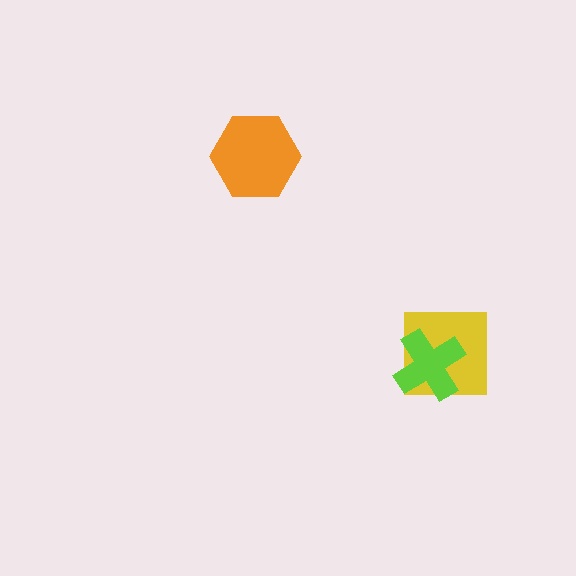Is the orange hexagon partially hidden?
No, no other shape covers it.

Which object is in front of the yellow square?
The lime cross is in front of the yellow square.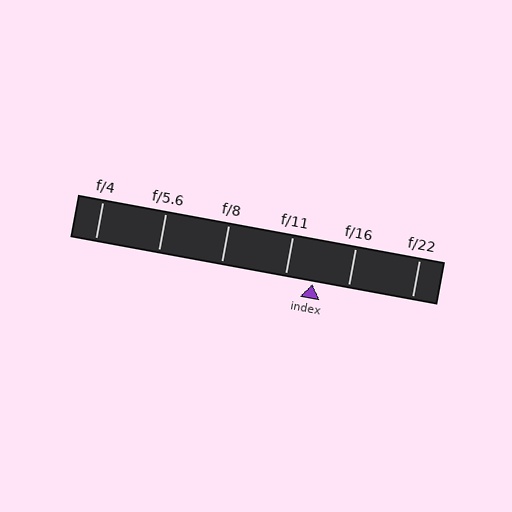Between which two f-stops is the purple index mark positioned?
The index mark is between f/11 and f/16.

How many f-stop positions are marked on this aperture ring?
There are 6 f-stop positions marked.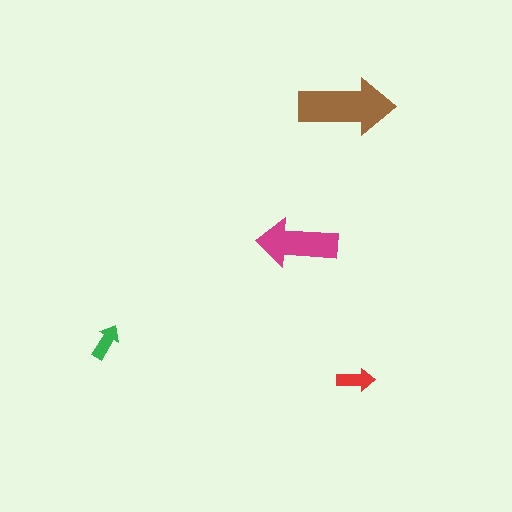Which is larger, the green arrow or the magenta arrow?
The magenta one.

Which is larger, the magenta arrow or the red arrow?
The magenta one.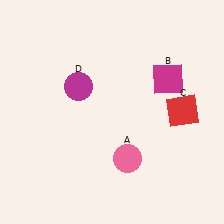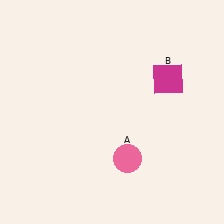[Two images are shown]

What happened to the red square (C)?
The red square (C) was removed in Image 2. It was in the top-right area of Image 1.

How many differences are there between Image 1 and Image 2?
There are 2 differences between the two images.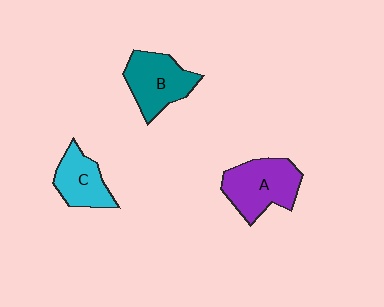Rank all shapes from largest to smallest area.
From largest to smallest: A (purple), B (teal), C (cyan).